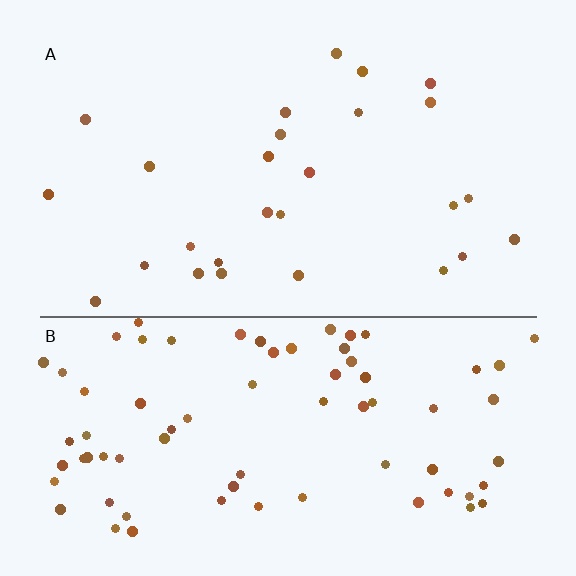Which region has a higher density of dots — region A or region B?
B (the bottom).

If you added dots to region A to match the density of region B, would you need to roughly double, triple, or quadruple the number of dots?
Approximately triple.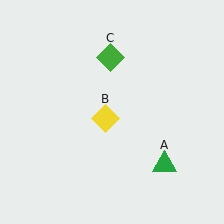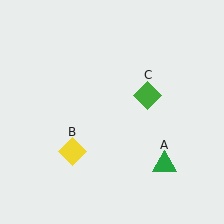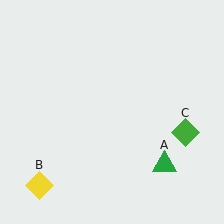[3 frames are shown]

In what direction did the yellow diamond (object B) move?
The yellow diamond (object B) moved down and to the left.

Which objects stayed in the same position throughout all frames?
Green triangle (object A) remained stationary.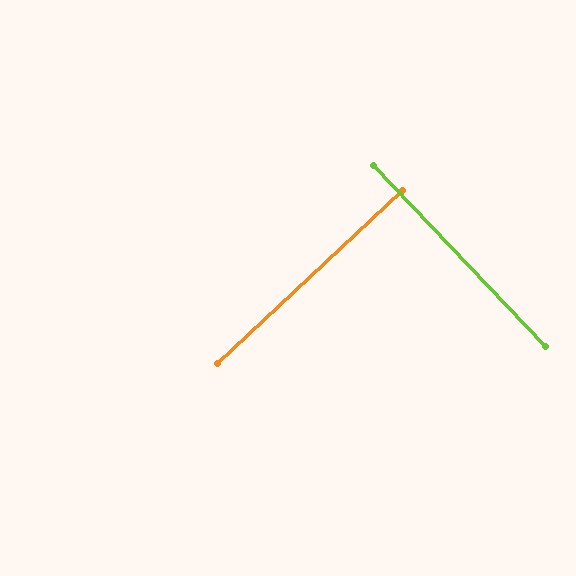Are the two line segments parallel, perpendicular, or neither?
Perpendicular — they meet at approximately 90°.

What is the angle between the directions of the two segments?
Approximately 90 degrees.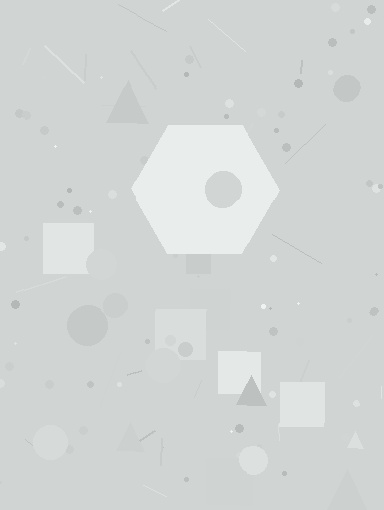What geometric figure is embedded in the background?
A hexagon is embedded in the background.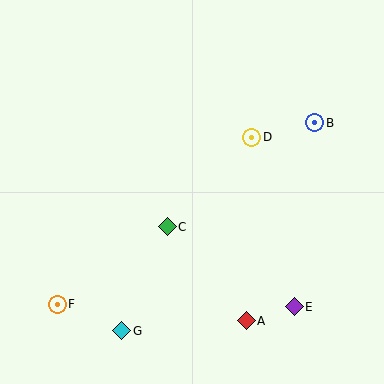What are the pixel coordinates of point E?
Point E is at (294, 307).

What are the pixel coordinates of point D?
Point D is at (252, 137).